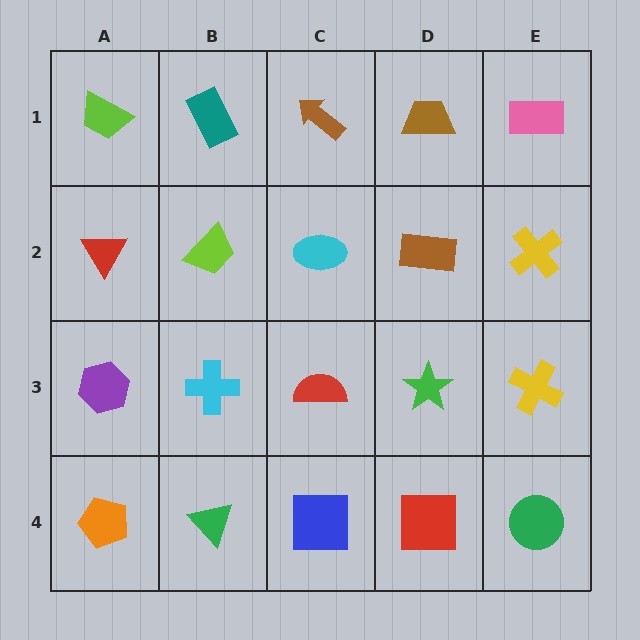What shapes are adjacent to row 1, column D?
A brown rectangle (row 2, column D), a brown arrow (row 1, column C), a pink rectangle (row 1, column E).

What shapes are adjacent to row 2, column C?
A brown arrow (row 1, column C), a red semicircle (row 3, column C), a lime trapezoid (row 2, column B), a brown rectangle (row 2, column D).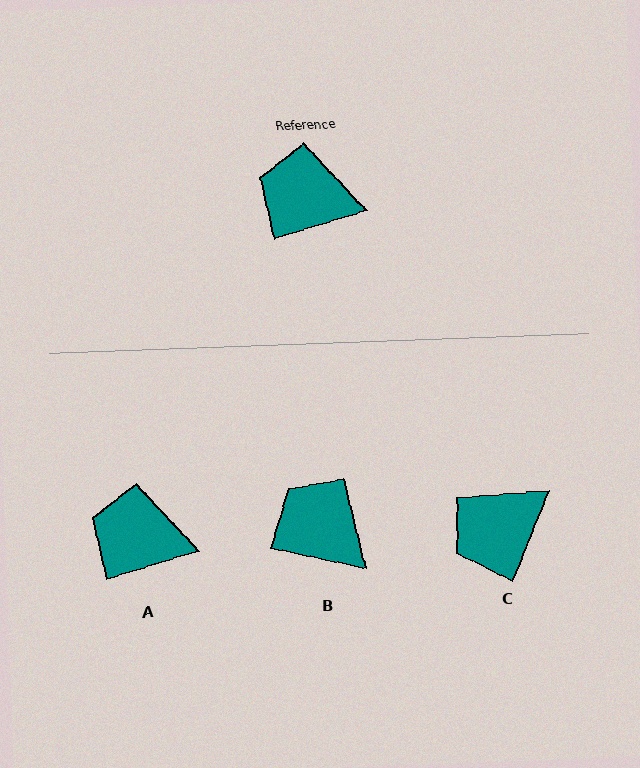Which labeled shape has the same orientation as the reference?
A.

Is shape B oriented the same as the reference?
No, it is off by about 29 degrees.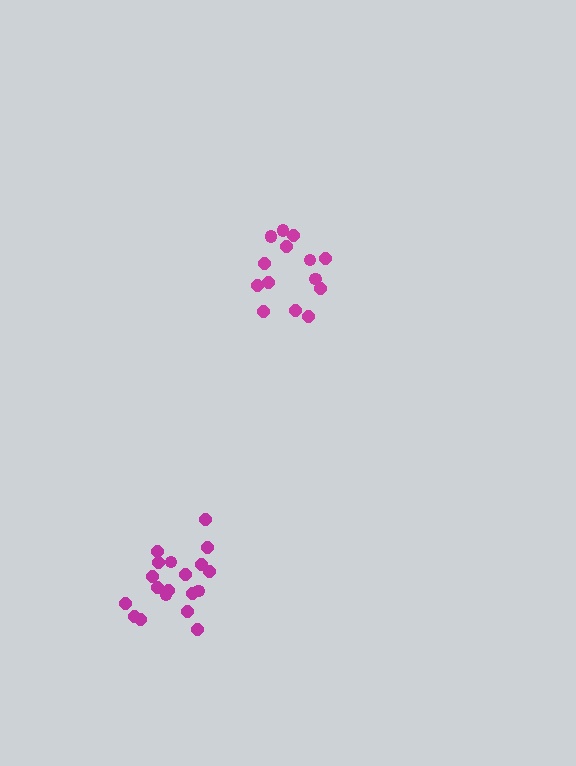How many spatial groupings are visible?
There are 2 spatial groupings.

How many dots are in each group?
Group 1: 14 dots, Group 2: 19 dots (33 total).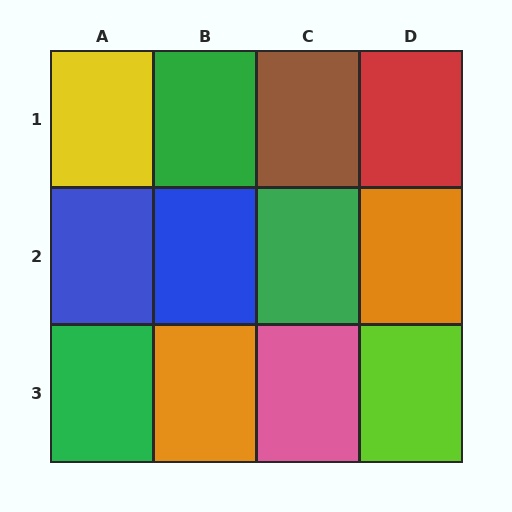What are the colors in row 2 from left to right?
Blue, blue, green, orange.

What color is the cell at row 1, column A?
Yellow.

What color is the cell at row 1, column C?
Brown.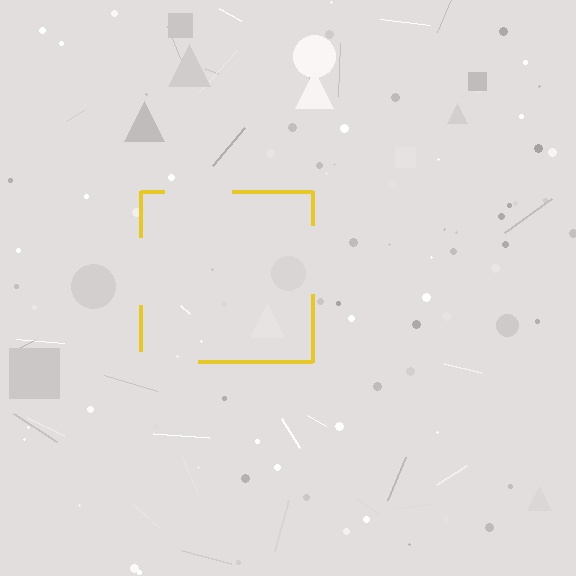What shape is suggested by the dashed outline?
The dashed outline suggests a square.